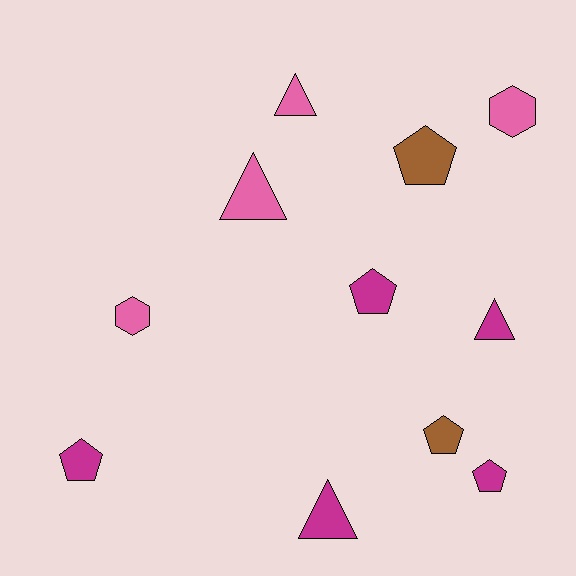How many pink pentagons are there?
There are no pink pentagons.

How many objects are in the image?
There are 11 objects.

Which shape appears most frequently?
Pentagon, with 5 objects.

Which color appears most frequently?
Magenta, with 5 objects.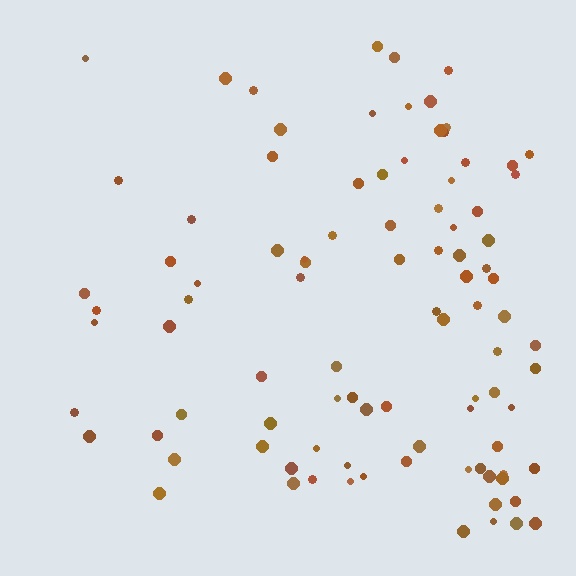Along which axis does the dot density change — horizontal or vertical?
Horizontal.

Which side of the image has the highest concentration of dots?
The right.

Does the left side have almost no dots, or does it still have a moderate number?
Still a moderate number, just noticeably fewer than the right.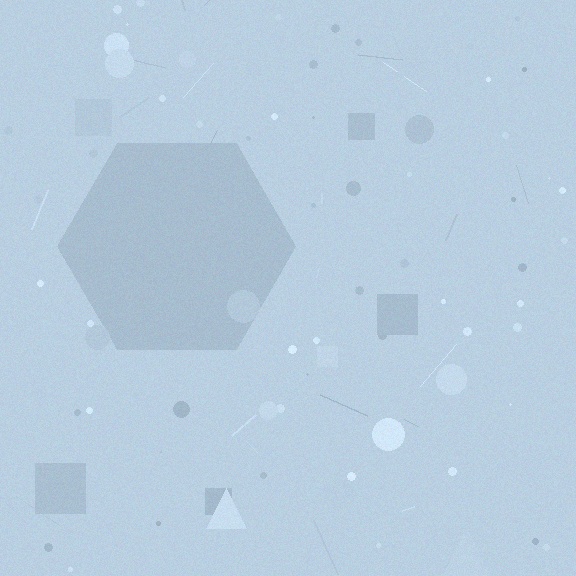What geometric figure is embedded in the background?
A hexagon is embedded in the background.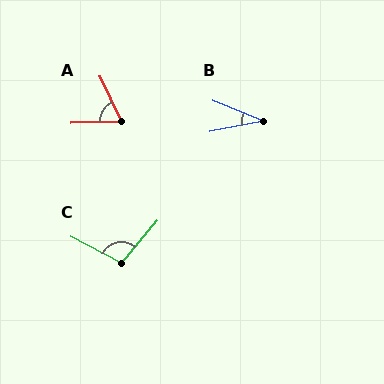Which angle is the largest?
C, at approximately 103 degrees.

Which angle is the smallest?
B, at approximately 33 degrees.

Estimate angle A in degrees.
Approximately 66 degrees.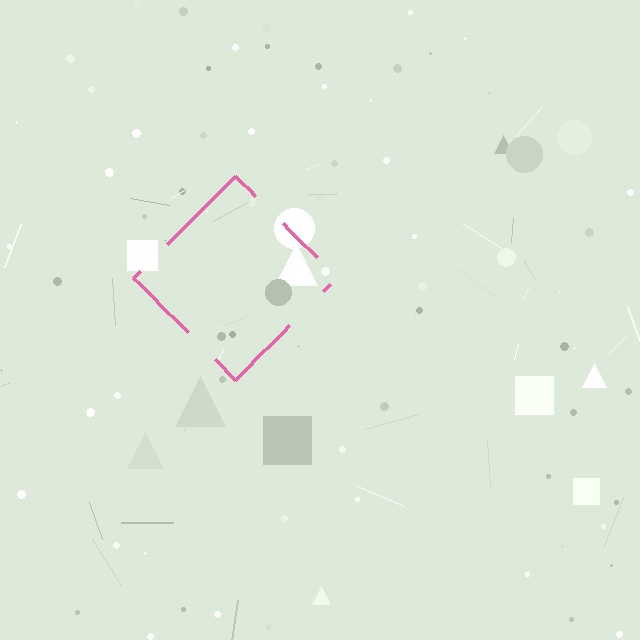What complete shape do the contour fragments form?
The contour fragments form a diamond.